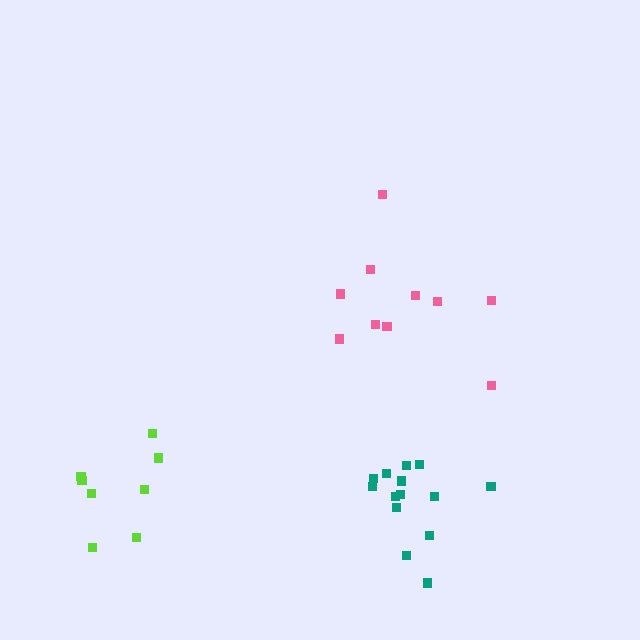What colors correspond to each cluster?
The clusters are colored: lime, pink, teal.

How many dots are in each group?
Group 1: 8 dots, Group 2: 10 dots, Group 3: 14 dots (32 total).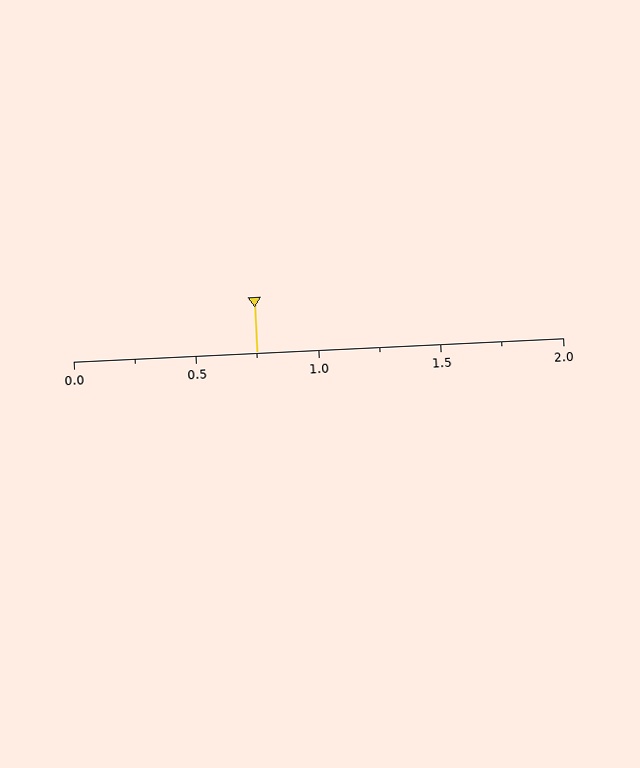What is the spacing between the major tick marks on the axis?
The major ticks are spaced 0.5 apart.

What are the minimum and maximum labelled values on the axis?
The axis runs from 0.0 to 2.0.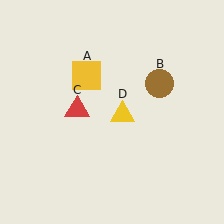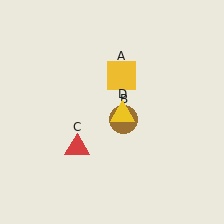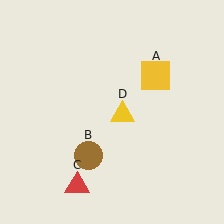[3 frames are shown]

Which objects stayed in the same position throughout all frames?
Yellow triangle (object D) remained stationary.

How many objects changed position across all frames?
3 objects changed position: yellow square (object A), brown circle (object B), red triangle (object C).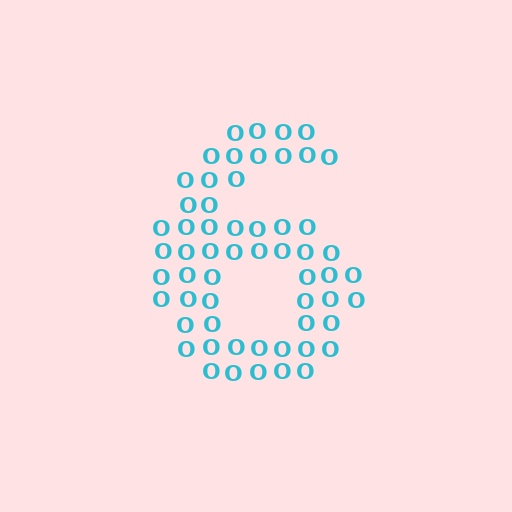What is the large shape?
The large shape is the digit 6.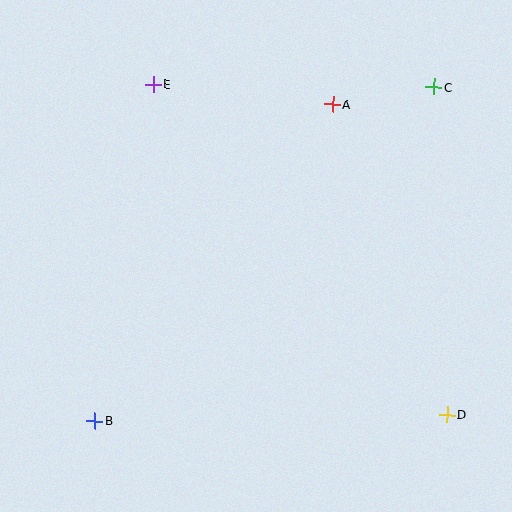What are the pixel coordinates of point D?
Point D is at (447, 414).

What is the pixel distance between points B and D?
The distance between B and D is 353 pixels.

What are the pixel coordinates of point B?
Point B is at (95, 421).